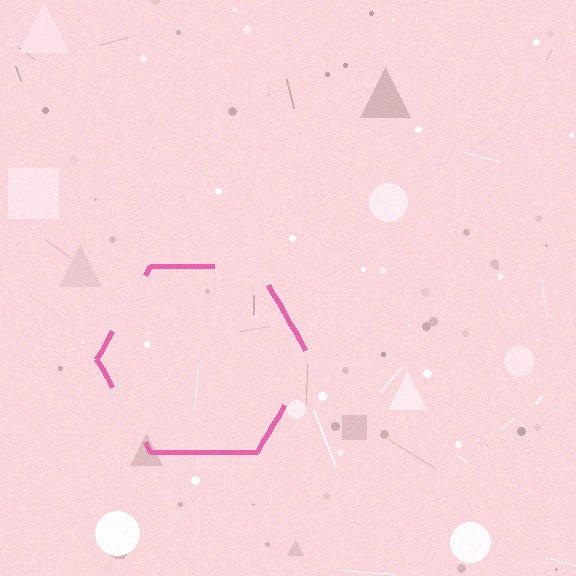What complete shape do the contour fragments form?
The contour fragments form a hexagon.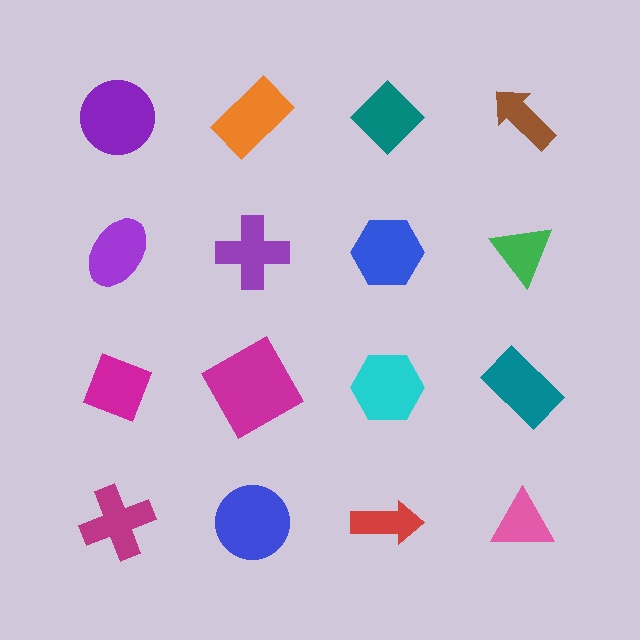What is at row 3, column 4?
A teal rectangle.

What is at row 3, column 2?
A magenta diamond.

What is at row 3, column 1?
A magenta diamond.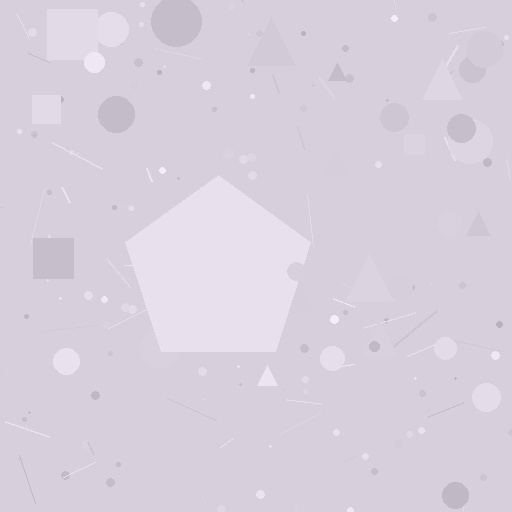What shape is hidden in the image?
A pentagon is hidden in the image.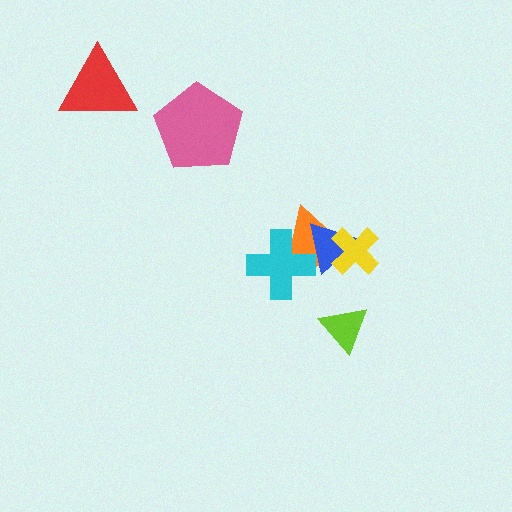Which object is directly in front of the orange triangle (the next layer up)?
The blue triangle is directly in front of the orange triangle.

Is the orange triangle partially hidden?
Yes, it is partially covered by another shape.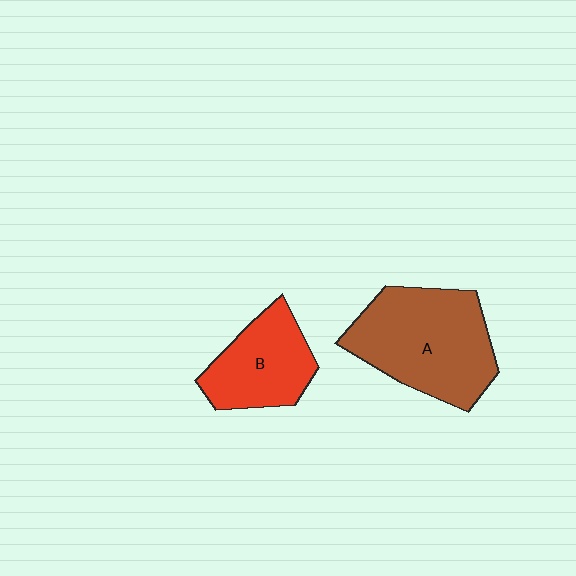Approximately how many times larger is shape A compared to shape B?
Approximately 1.6 times.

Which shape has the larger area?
Shape A (brown).